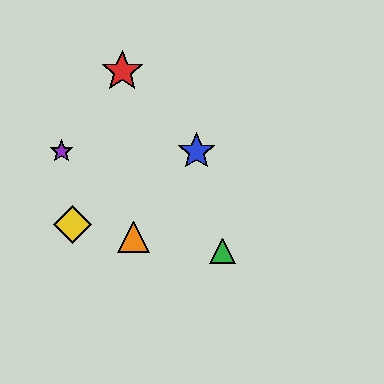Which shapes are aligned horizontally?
The blue star, the purple star are aligned horizontally.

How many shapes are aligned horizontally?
2 shapes (the blue star, the purple star) are aligned horizontally.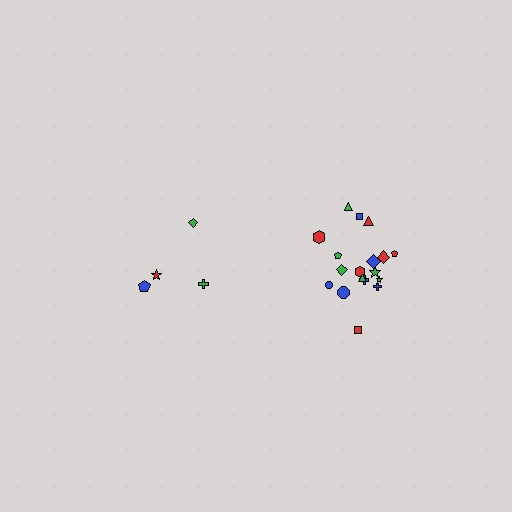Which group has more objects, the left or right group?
The right group.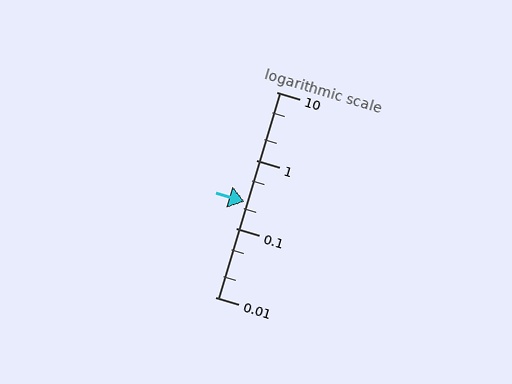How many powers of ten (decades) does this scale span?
The scale spans 3 decades, from 0.01 to 10.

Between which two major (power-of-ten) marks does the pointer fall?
The pointer is between 0.1 and 1.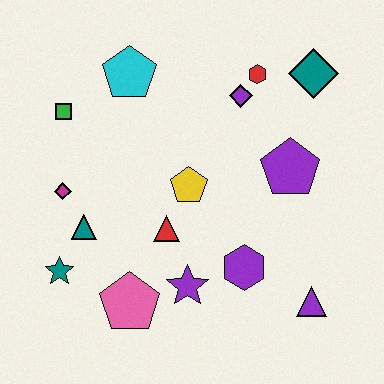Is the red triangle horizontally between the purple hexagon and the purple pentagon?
No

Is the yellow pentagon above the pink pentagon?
Yes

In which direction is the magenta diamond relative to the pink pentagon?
The magenta diamond is above the pink pentagon.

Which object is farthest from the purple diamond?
The teal star is farthest from the purple diamond.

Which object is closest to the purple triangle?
The purple hexagon is closest to the purple triangle.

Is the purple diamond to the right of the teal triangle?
Yes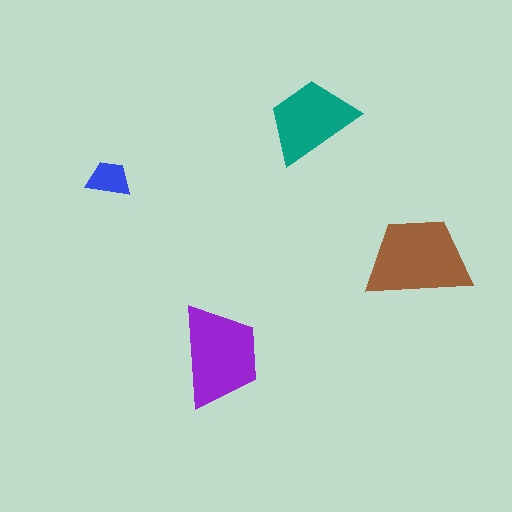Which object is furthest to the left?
The blue trapezoid is leftmost.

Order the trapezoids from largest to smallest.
the brown one, the purple one, the teal one, the blue one.